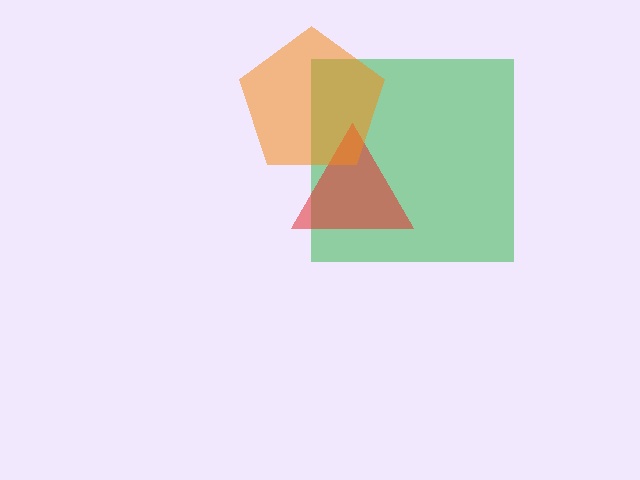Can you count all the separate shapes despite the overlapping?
Yes, there are 3 separate shapes.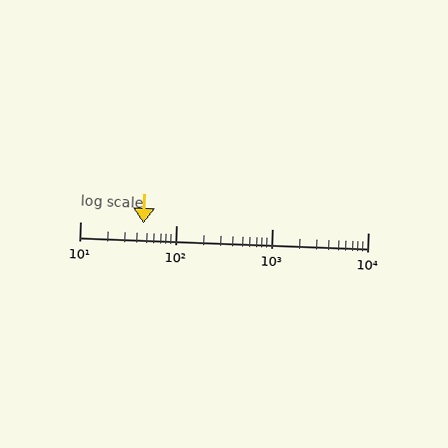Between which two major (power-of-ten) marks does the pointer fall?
The pointer is between 10 and 100.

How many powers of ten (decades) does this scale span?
The scale spans 3 decades, from 10 to 10000.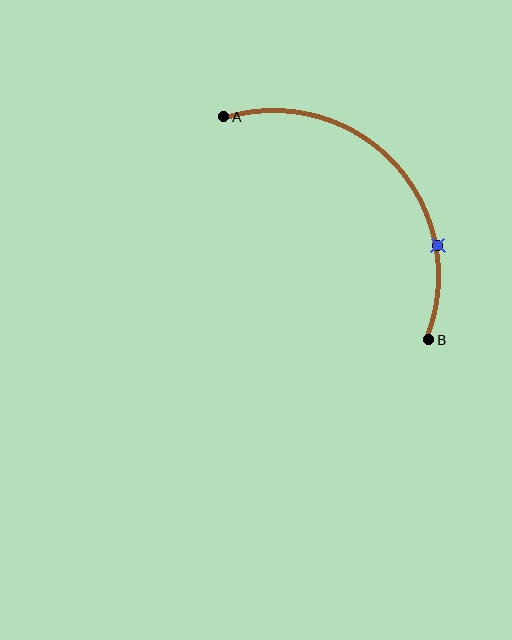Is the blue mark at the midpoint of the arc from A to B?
No. The blue mark lies on the arc but is closer to endpoint B. The arc midpoint would be at the point on the curve equidistant along the arc from both A and B.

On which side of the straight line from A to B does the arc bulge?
The arc bulges above and to the right of the straight line connecting A and B.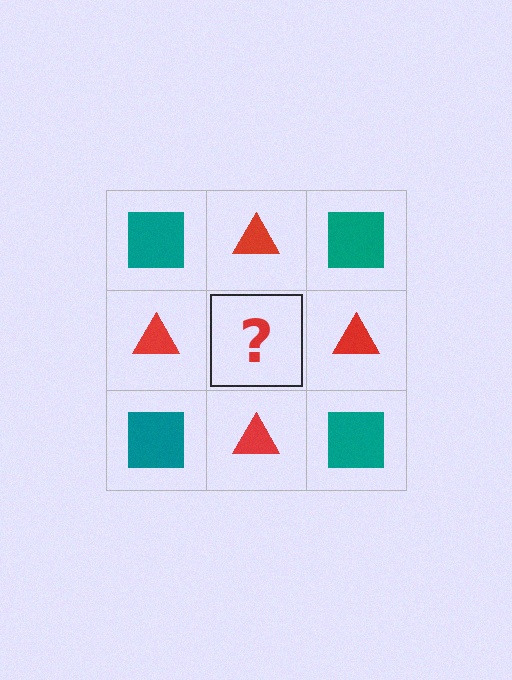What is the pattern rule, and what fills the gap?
The rule is that it alternates teal square and red triangle in a checkerboard pattern. The gap should be filled with a teal square.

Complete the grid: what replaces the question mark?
The question mark should be replaced with a teal square.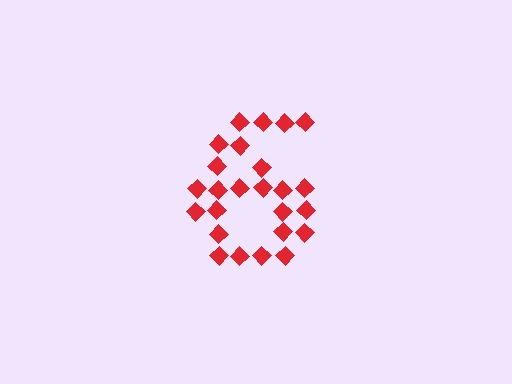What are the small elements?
The small elements are diamonds.